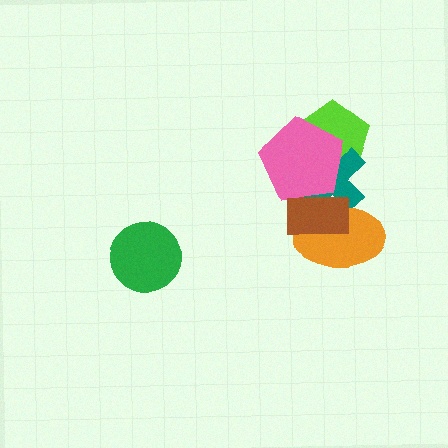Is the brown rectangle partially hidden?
No, no other shape covers it.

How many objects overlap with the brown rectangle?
3 objects overlap with the brown rectangle.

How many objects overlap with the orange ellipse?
2 objects overlap with the orange ellipse.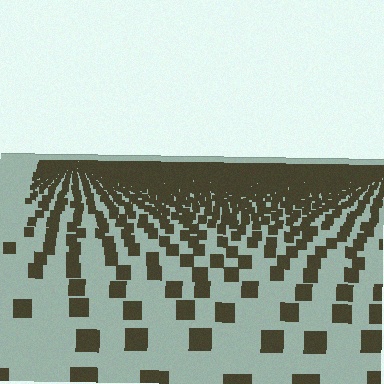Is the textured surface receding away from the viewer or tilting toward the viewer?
The surface is receding away from the viewer. Texture elements get smaller and denser toward the top.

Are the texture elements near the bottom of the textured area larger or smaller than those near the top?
Larger. Near the bottom, elements are closer to the viewer and appear at a bigger on-screen size.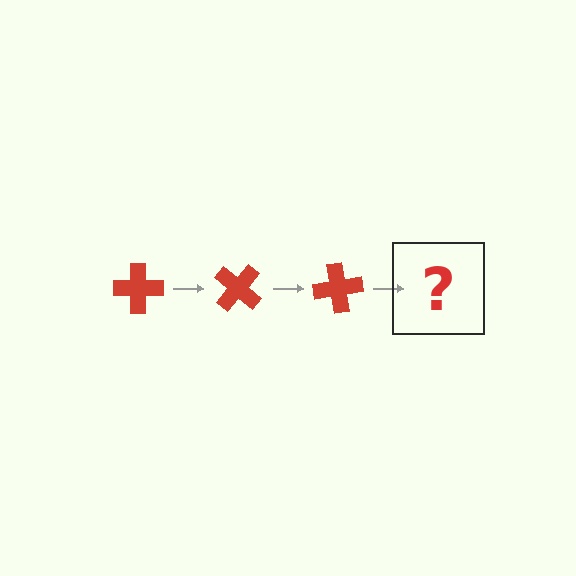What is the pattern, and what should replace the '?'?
The pattern is that the cross rotates 40 degrees each step. The '?' should be a red cross rotated 120 degrees.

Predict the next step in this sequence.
The next step is a red cross rotated 120 degrees.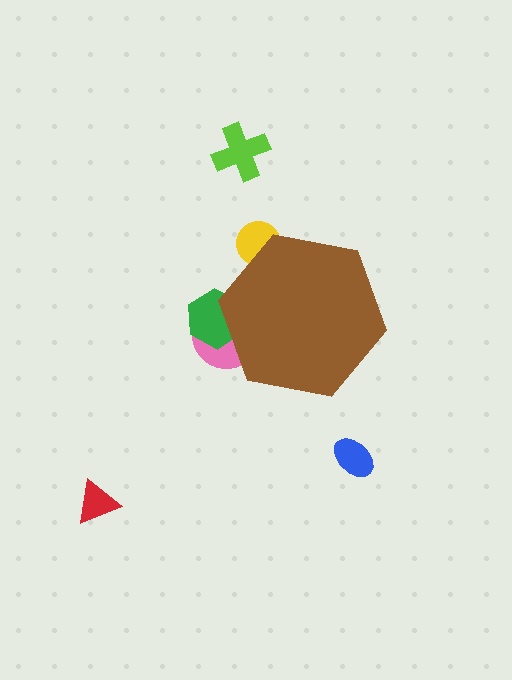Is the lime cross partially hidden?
No, the lime cross is fully visible.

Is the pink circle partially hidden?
Yes, the pink circle is partially hidden behind the brown hexagon.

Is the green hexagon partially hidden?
Yes, the green hexagon is partially hidden behind the brown hexagon.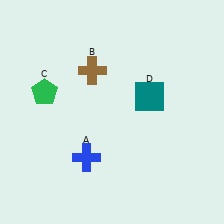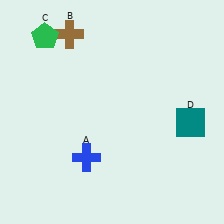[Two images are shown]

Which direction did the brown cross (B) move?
The brown cross (B) moved up.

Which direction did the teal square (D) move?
The teal square (D) moved right.